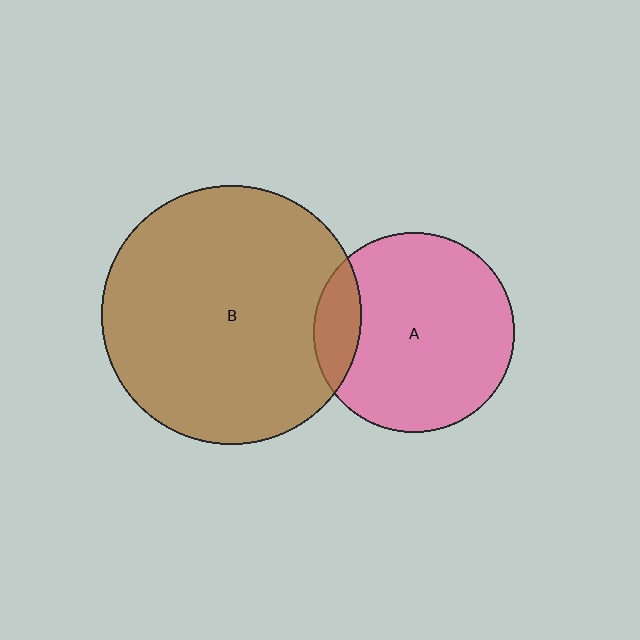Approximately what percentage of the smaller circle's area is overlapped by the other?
Approximately 15%.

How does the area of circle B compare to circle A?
Approximately 1.7 times.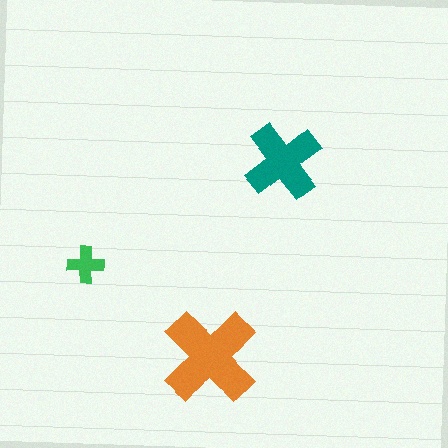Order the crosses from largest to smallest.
the orange one, the teal one, the green one.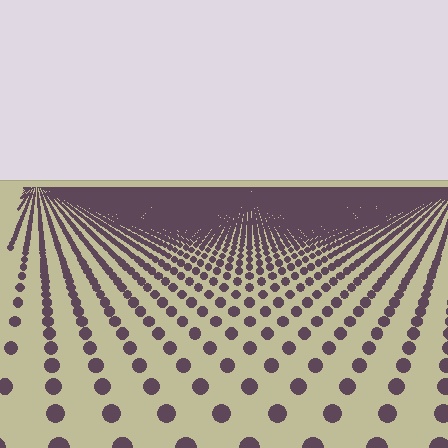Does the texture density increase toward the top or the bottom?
Density increases toward the top.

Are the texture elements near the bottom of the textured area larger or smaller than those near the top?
Larger. Near the bottom, elements are closer to the viewer and appear at a bigger on-screen size.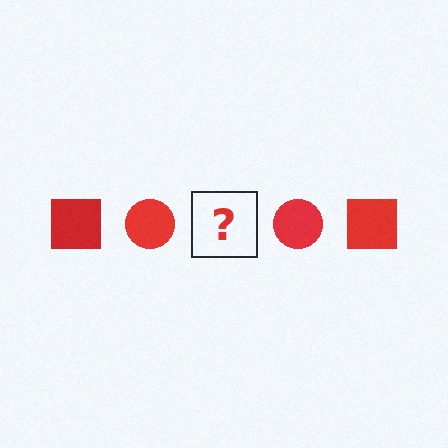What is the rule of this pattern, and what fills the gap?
The rule is that the pattern cycles through square, circle shapes in red. The gap should be filled with a red square.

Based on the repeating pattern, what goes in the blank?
The blank should be a red square.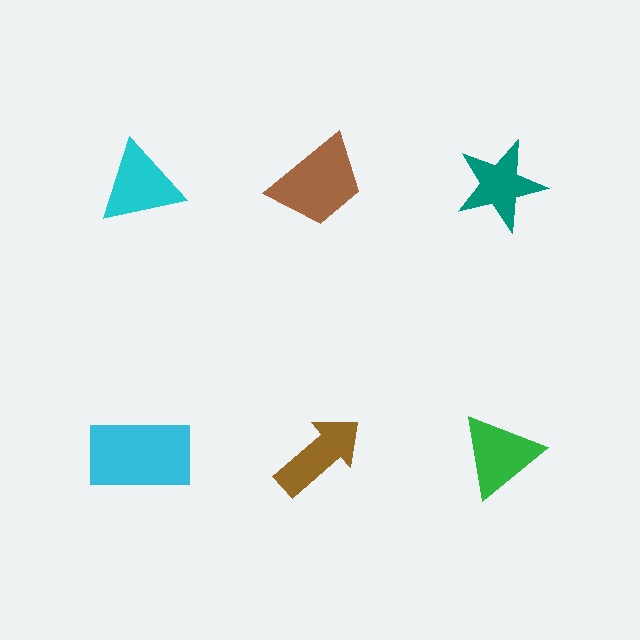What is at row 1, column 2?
A brown trapezoid.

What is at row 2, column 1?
A cyan rectangle.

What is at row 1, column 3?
A teal star.